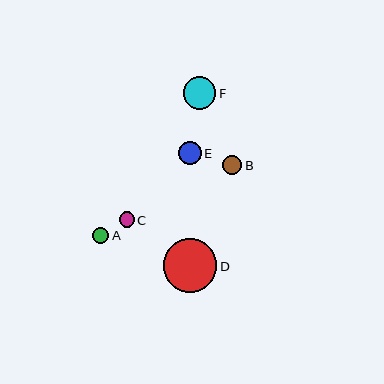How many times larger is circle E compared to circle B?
Circle E is approximately 1.2 times the size of circle B.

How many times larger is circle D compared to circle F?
Circle D is approximately 1.6 times the size of circle F.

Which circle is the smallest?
Circle C is the smallest with a size of approximately 15 pixels.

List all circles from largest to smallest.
From largest to smallest: D, F, E, B, A, C.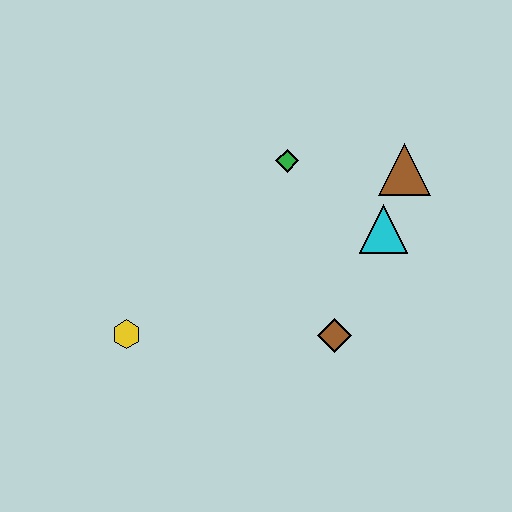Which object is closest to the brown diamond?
The cyan triangle is closest to the brown diamond.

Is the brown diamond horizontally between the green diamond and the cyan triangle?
Yes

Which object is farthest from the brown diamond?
The yellow hexagon is farthest from the brown diamond.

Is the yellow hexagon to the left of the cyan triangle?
Yes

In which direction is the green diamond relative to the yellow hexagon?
The green diamond is above the yellow hexagon.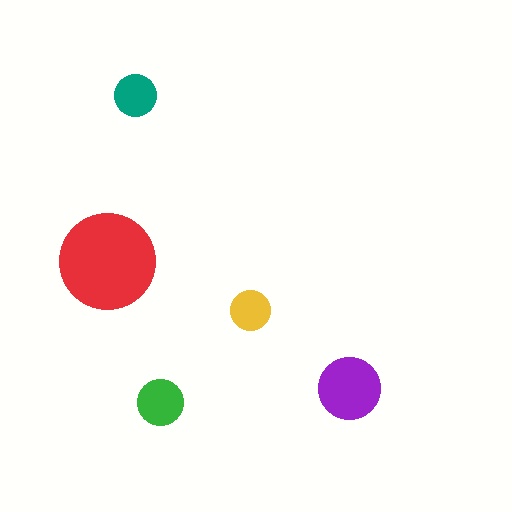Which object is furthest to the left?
The red circle is leftmost.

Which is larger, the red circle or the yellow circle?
The red one.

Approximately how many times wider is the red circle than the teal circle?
About 2.5 times wider.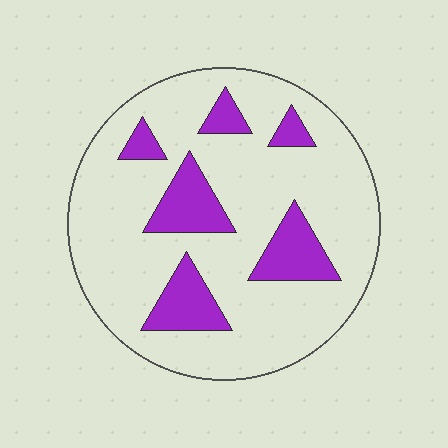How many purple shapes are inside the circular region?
6.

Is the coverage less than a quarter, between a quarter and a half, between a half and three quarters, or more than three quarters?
Less than a quarter.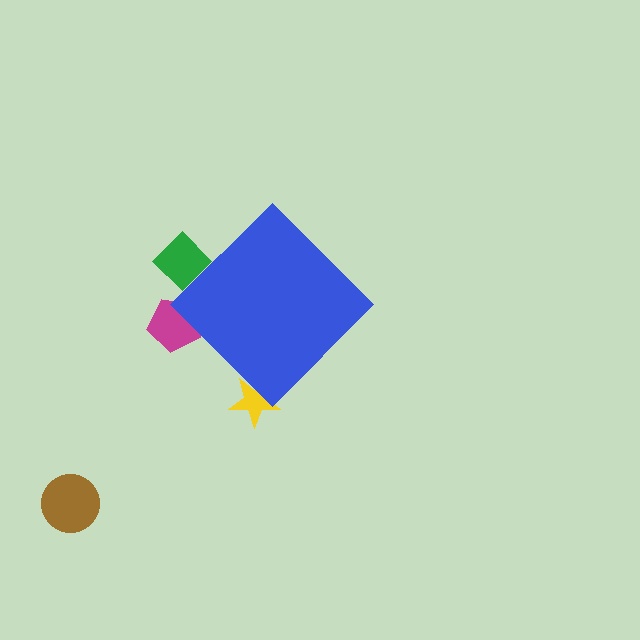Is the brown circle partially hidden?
No, the brown circle is fully visible.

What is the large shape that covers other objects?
A blue diamond.